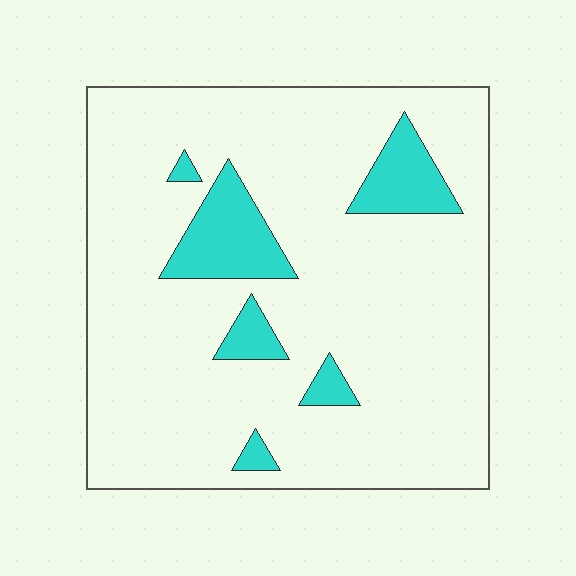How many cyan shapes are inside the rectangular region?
6.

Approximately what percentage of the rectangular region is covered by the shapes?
Approximately 15%.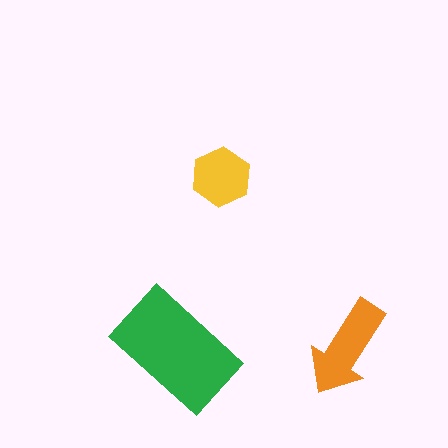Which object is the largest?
The green rectangle.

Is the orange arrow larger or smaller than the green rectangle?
Smaller.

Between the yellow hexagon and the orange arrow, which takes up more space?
The orange arrow.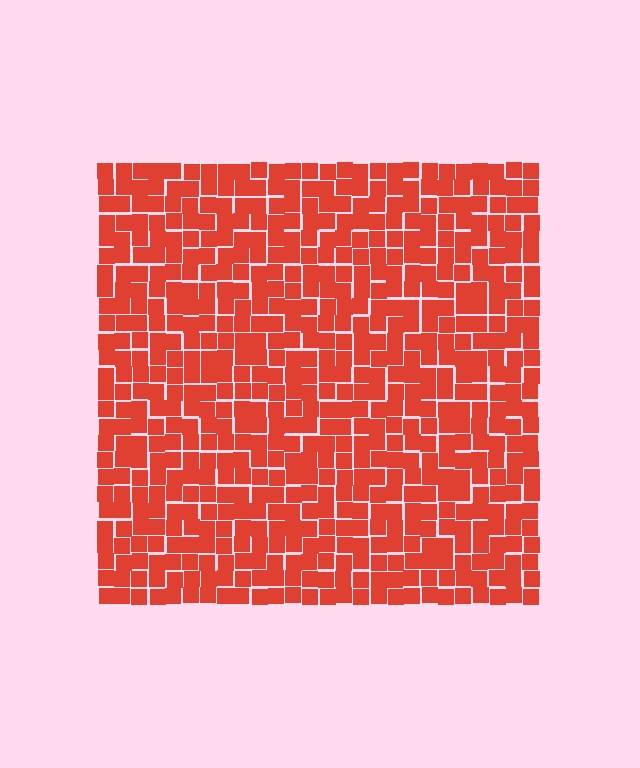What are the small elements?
The small elements are squares.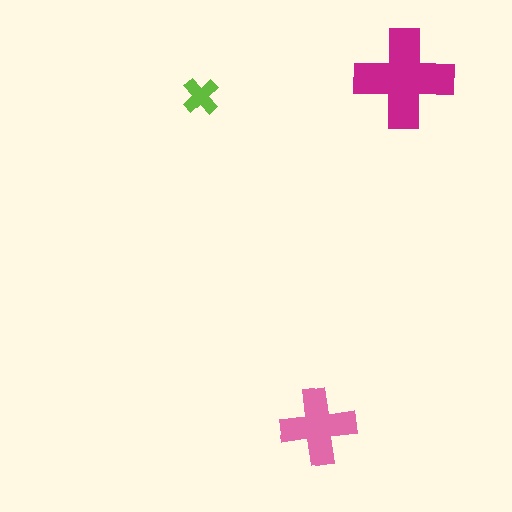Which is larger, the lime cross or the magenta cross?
The magenta one.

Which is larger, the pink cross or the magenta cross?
The magenta one.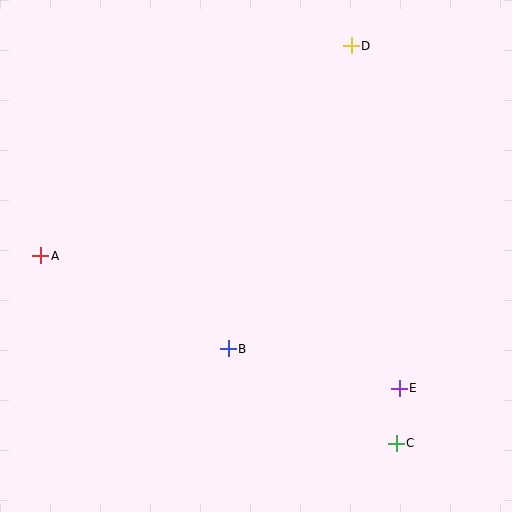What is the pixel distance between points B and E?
The distance between B and E is 175 pixels.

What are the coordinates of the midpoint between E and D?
The midpoint between E and D is at (375, 217).